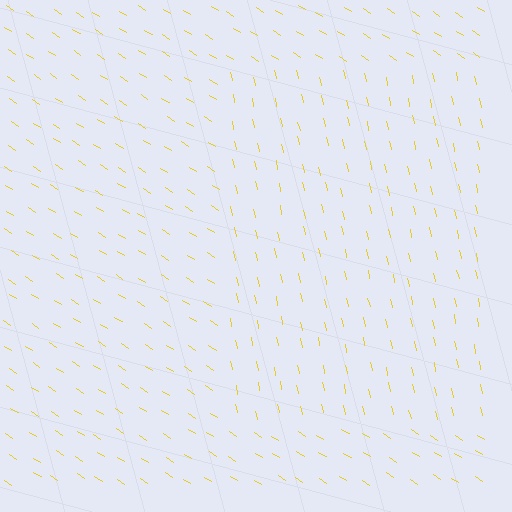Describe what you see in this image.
The image is filled with small yellow line segments. A rectangle region in the image has lines oriented differently from the surrounding lines, creating a visible texture boundary.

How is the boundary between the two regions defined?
The boundary is defined purely by a change in line orientation (approximately 45 degrees difference). All lines are the same color and thickness.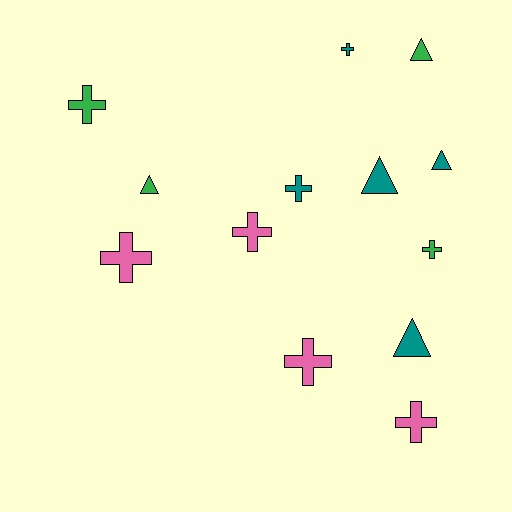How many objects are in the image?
There are 13 objects.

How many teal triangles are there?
There are 3 teal triangles.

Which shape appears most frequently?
Cross, with 8 objects.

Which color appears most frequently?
Teal, with 5 objects.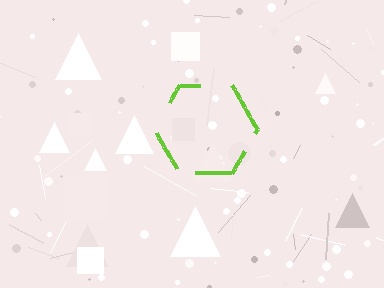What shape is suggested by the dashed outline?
The dashed outline suggests a hexagon.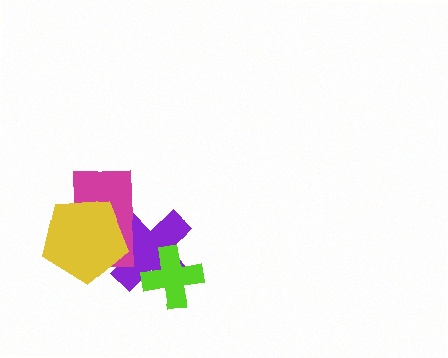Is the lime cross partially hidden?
No, no other shape covers it.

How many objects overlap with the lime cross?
1 object overlaps with the lime cross.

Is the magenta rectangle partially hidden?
Yes, it is partially covered by another shape.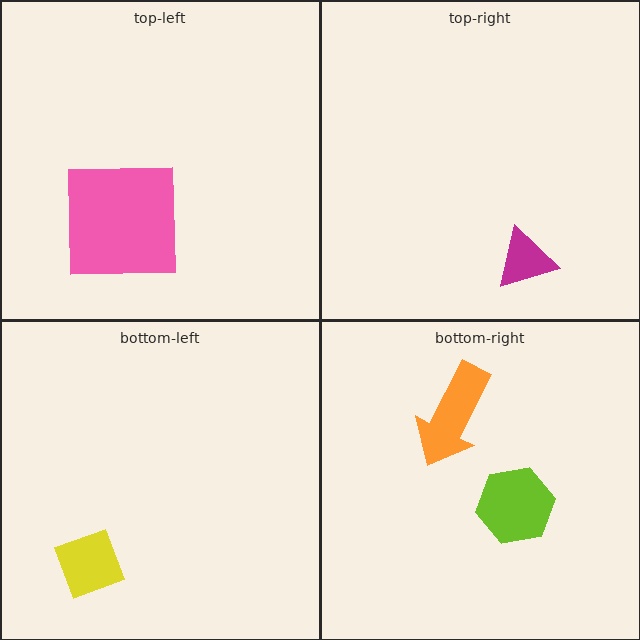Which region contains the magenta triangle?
The top-right region.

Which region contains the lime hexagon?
The bottom-right region.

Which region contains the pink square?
The top-left region.